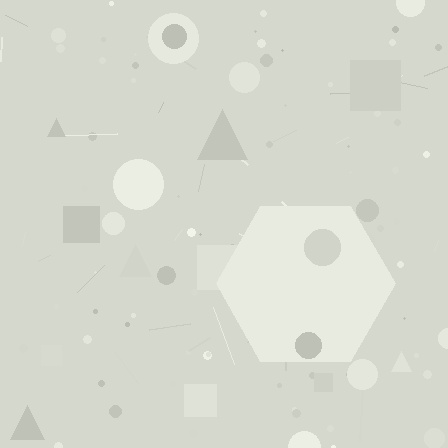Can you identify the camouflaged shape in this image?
The camouflaged shape is a hexagon.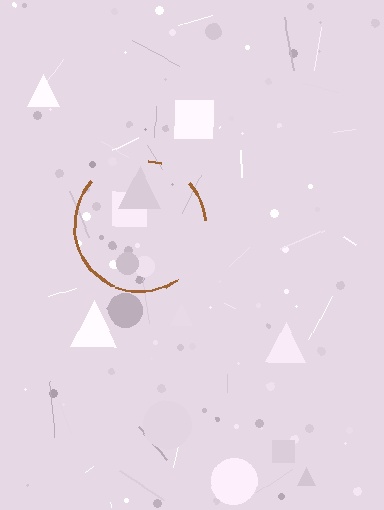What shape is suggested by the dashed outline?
The dashed outline suggests a circle.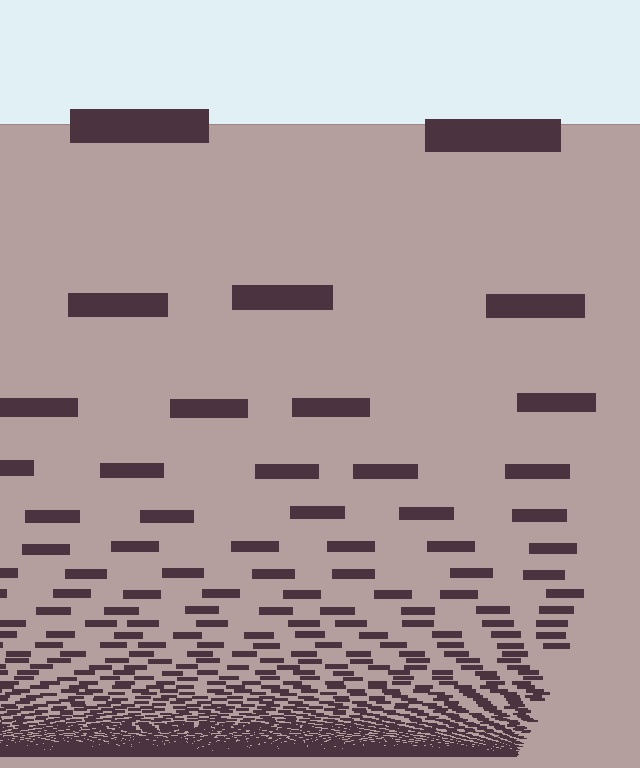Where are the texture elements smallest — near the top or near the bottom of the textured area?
Near the bottom.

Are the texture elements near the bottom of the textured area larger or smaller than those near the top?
Smaller. The gradient is inverted — elements near the bottom are smaller and denser.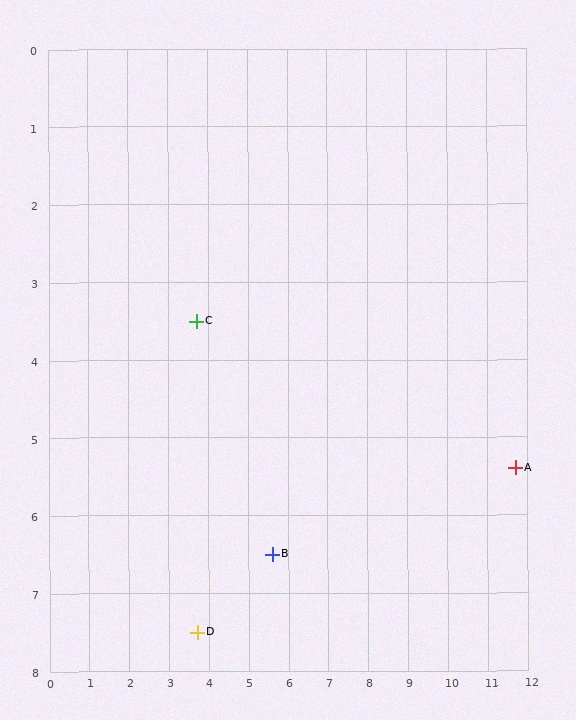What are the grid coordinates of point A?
Point A is at approximately (11.7, 5.4).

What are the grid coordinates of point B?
Point B is at approximately (5.6, 6.5).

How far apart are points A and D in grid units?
Points A and D are about 8.3 grid units apart.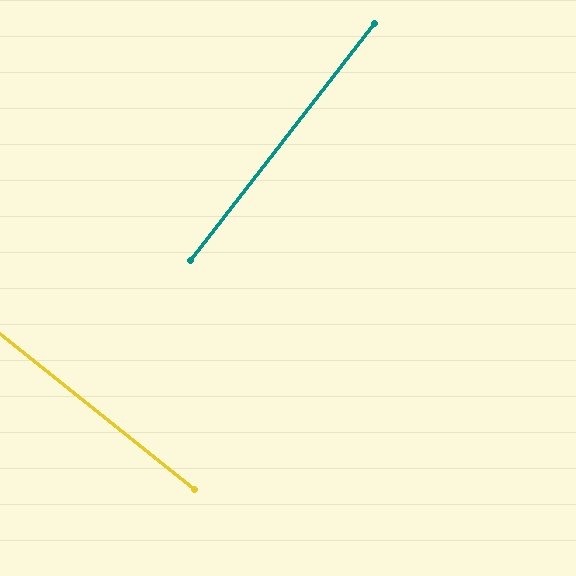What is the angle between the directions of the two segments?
Approximately 89 degrees.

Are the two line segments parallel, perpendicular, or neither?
Perpendicular — they meet at approximately 89°.